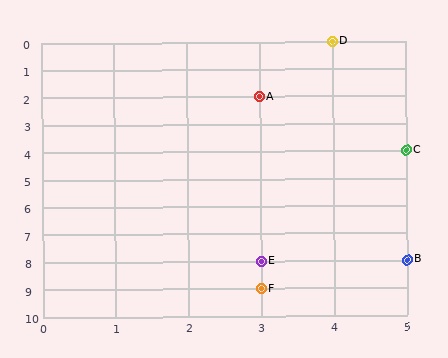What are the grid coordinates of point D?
Point D is at grid coordinates (4, 0).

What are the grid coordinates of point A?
Point A is at grid coordinates (3, 2).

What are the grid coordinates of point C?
Point C is at grid coordinates (5, 4).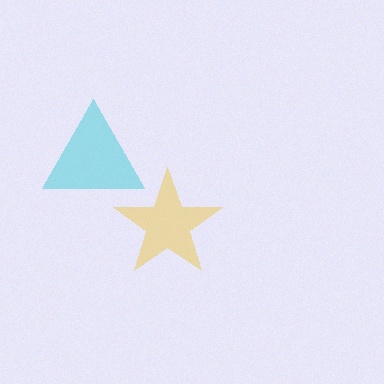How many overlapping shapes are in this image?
There are 2 overlapping shapes in the image.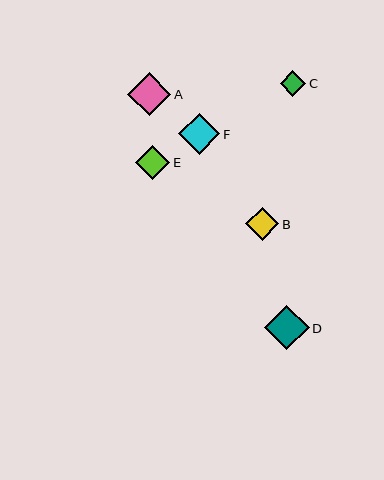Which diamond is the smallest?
Diamond C is the smallest with a size of approximately 26 pixels.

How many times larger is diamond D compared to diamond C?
Diamond D is approximately 1.7 times the size of diamond C.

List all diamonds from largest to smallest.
From largest to smallest: D, A, F, E, B, C.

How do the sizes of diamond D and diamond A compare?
Diamond D and diamond A are approximately the same size.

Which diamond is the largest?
Diamond D is the largest with a size of approximately 45 pixels.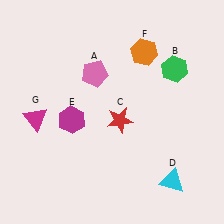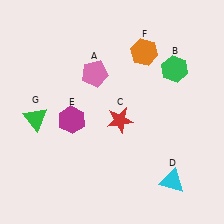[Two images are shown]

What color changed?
The triangle (G) changed from magenta in Image 1 to green in Image 2.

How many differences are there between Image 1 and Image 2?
There is 1 difference between the two images.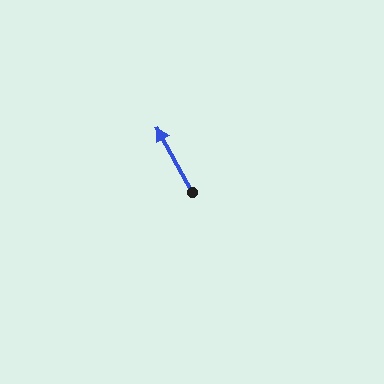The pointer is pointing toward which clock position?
Roughly 11 o'clock.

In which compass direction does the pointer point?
Northwest.